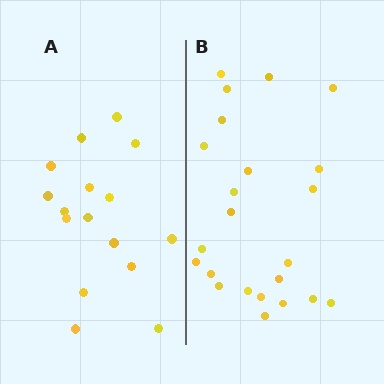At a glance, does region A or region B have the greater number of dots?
Region B (the right region) has more dots.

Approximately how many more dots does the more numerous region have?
Region B has roughly 8 or so more dots than region A.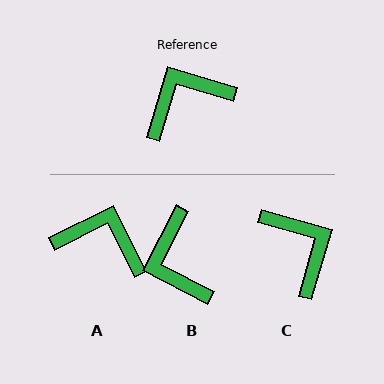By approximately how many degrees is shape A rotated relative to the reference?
Approximately 47 degrees clockwise.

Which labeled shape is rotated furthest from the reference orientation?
C, about 89 degrees away.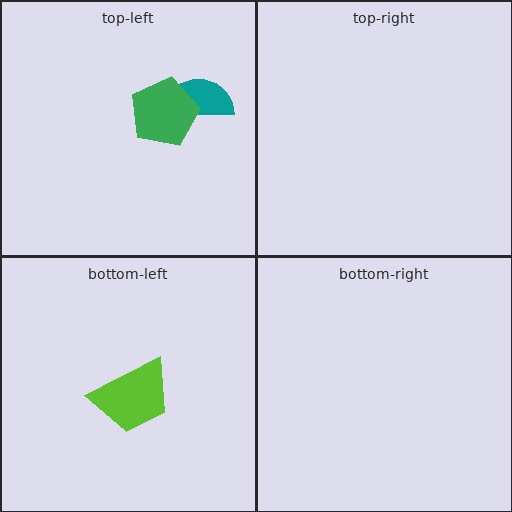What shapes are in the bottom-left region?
The lime trapezoid.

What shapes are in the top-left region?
The teal semicircle, the green pentagon.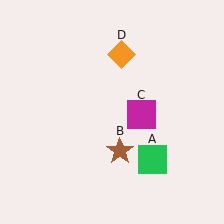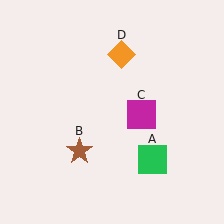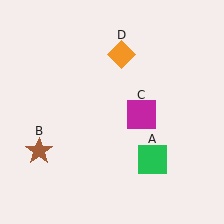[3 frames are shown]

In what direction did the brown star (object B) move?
The brown star (object B) moved left.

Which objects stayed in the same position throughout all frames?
Green square (object A) and magenta square (object C) and orange diamond (object D) remained stationary.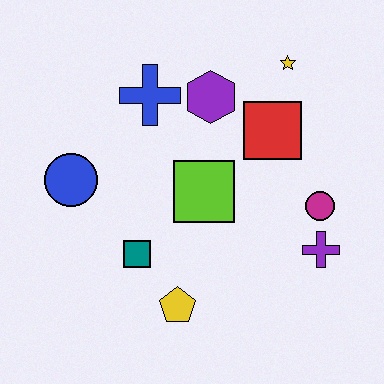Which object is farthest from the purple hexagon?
The yellow pentagon is farthest from the purple hexagon.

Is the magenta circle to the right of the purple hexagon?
Yes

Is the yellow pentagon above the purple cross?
No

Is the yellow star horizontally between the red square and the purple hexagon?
No